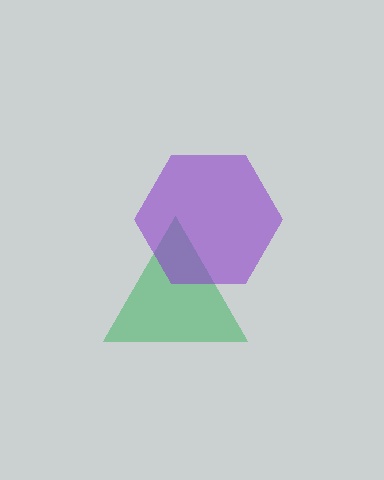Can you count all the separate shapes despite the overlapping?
Yes, there are 2 separate shapes.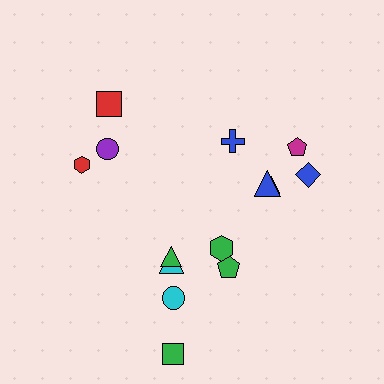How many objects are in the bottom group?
There are 6 objects.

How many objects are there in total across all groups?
There are 14 objects.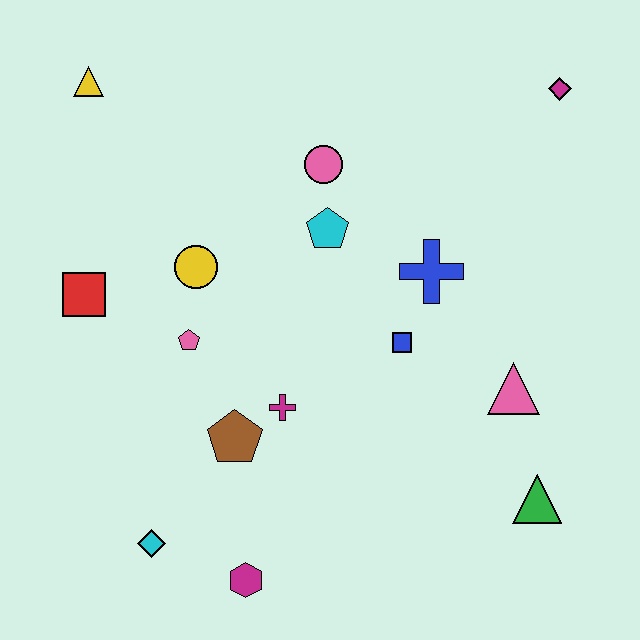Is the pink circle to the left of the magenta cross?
No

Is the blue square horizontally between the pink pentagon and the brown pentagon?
No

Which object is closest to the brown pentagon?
The magenta cross is closest to the brown pentagon.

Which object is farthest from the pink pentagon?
The magenta diamond is farthest from the pink pentagon.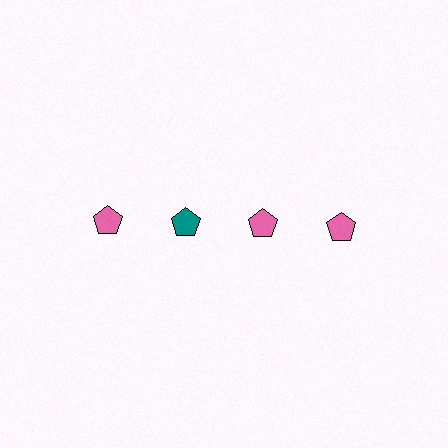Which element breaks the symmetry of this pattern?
The teal pentagon in the top row, second from left column breaks the symmetry. All other shapes are pink pentagons.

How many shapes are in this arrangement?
There are 4 shapes arranged in a grid pattern.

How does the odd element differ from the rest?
It has a different color: teal instead of pink.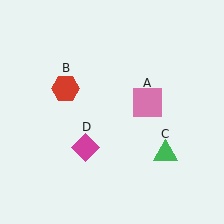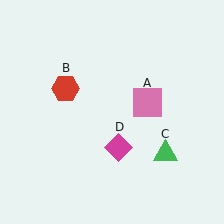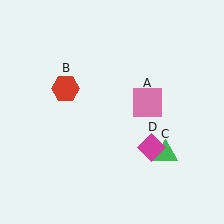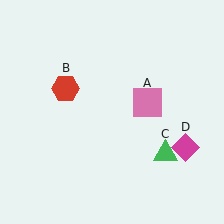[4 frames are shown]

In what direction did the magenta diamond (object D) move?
The magenta diamond (object D) moved right.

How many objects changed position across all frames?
1 object changed position: magenta diamond (object D).